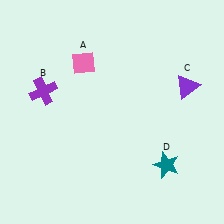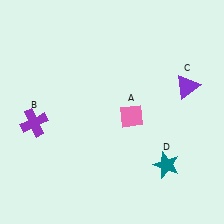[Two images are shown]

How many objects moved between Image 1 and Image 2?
2 objects moved between the two images.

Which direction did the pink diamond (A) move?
The pink diamond (A) moved down.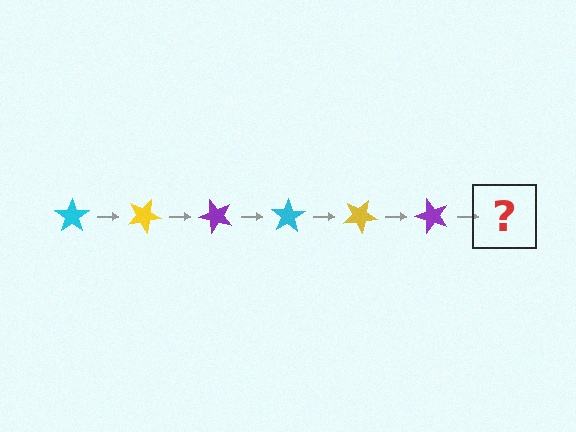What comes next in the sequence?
The next element should be a cyan star, rotated 150 degrees from the start.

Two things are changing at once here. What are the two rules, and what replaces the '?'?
The two rules are that it rotates 25 degrees each step and the color cycles through cyan, yellow, and purple. The '?' should be a cyan star, rotated 150 degrees from the start.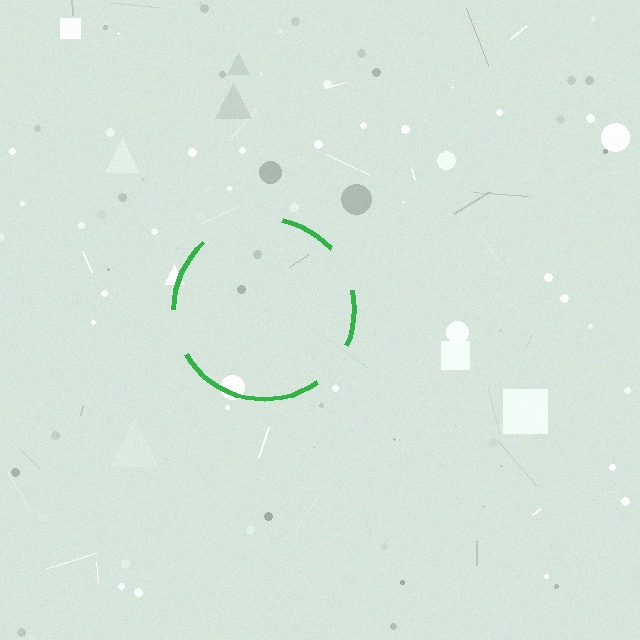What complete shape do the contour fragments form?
The contour fragments form a circle.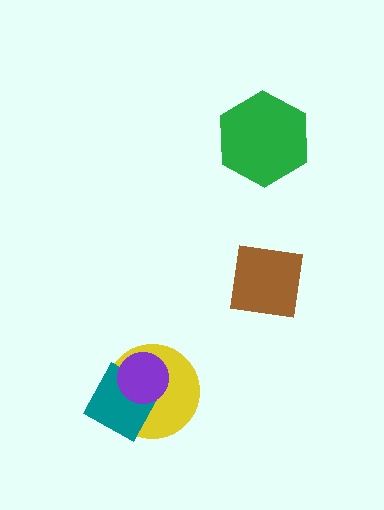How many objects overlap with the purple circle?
2 objects overlap with the purple circle.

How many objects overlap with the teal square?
2 objects overlap with the teal square.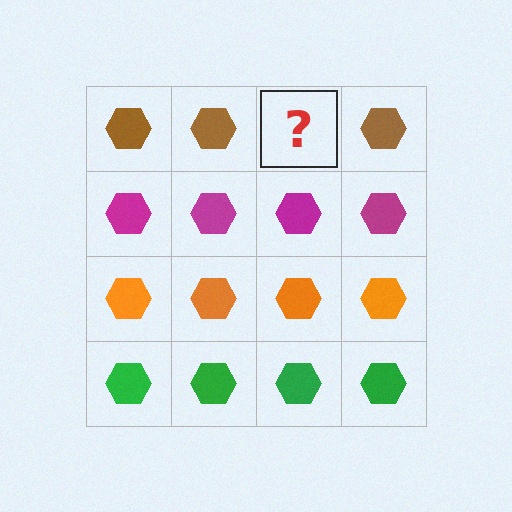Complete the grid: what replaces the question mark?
The question mark should be replaced with a brown hexagon.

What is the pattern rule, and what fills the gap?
The rule is that each row has a consistent color. The gap should be filled with a brown hexagon.